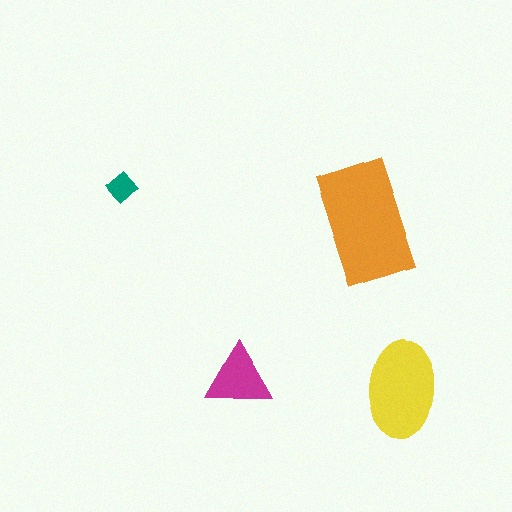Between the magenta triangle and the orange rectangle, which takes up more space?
The orange rectangle.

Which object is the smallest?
The teal diamond.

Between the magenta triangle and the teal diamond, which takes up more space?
The magenta triangle.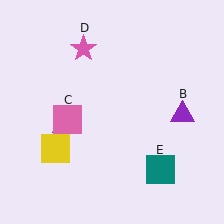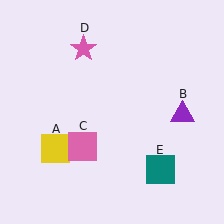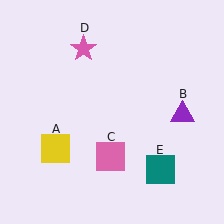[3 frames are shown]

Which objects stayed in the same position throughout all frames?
Yellow square (object A) and purple triangle (object B) and pink star (object D) and teal square (object E) remained stationary.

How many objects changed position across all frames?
1 object changed position: pink square (object C).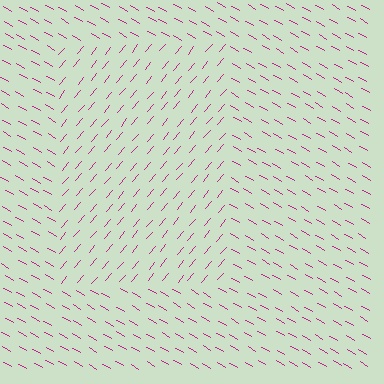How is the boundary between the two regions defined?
The boundary is defined purely by a change in line orientation (approximately 80 degrees difference). All lines are the same color and thickness.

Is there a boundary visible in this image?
Yes, there is a texture boundary formed by a change in line orientation.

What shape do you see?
I see a rectangle.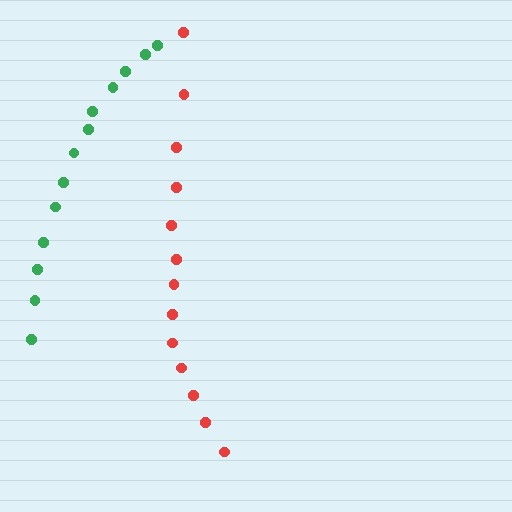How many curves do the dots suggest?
There are 2 distinct paths.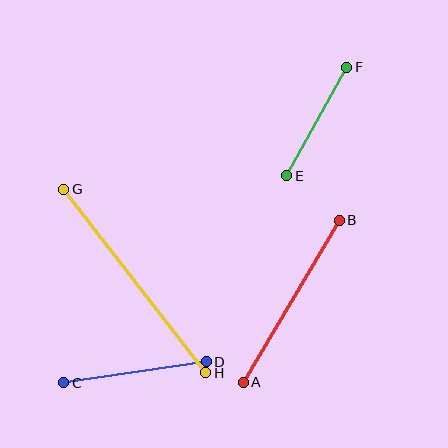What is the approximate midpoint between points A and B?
The midpoint is at approximately (291, 301) pixels.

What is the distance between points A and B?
The distance is approximately 188 pixels.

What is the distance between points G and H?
The distance is approximately 232 pixels.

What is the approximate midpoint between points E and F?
The midpoint is at approximately (317, 121) pixels.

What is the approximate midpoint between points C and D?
The midpoint is at approximately (135, 372) pixels.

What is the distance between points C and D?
The distance is approximately 144 pixels.